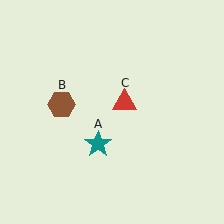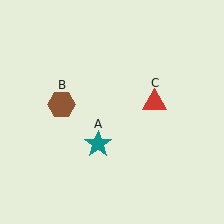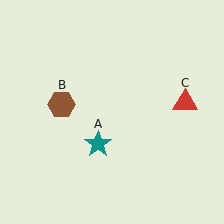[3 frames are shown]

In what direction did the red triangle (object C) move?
The red triangle (object C) moved right.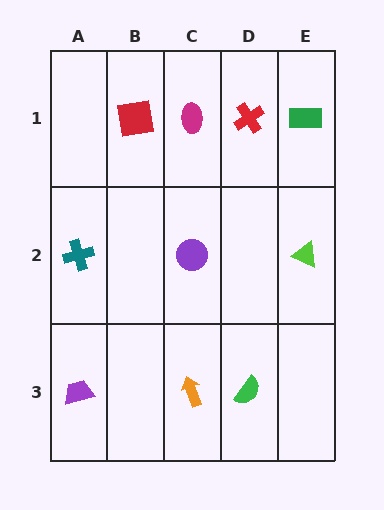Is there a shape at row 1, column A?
No, that cell is empty.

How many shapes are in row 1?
4 shapes.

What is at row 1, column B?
A red square.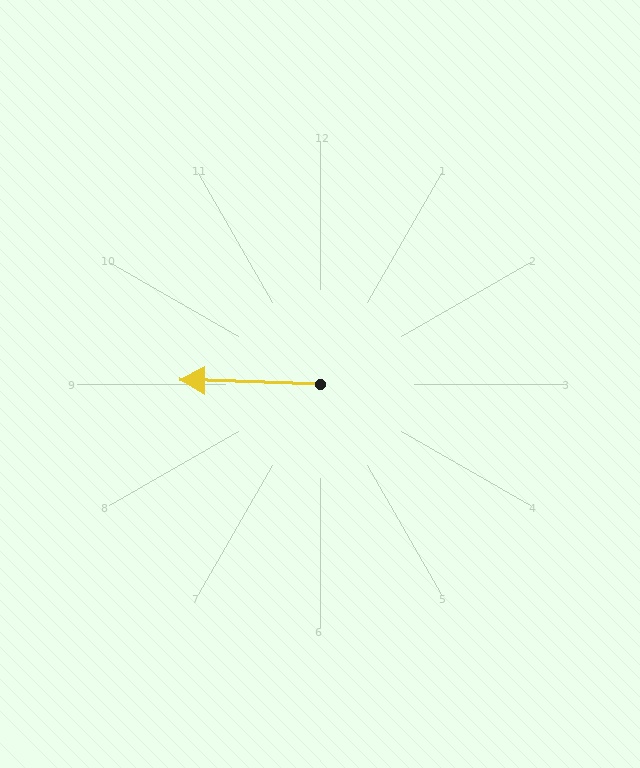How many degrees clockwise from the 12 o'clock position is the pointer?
Approximately 272 degrees.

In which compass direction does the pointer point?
West.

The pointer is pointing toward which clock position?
Roughly 9 o'clock.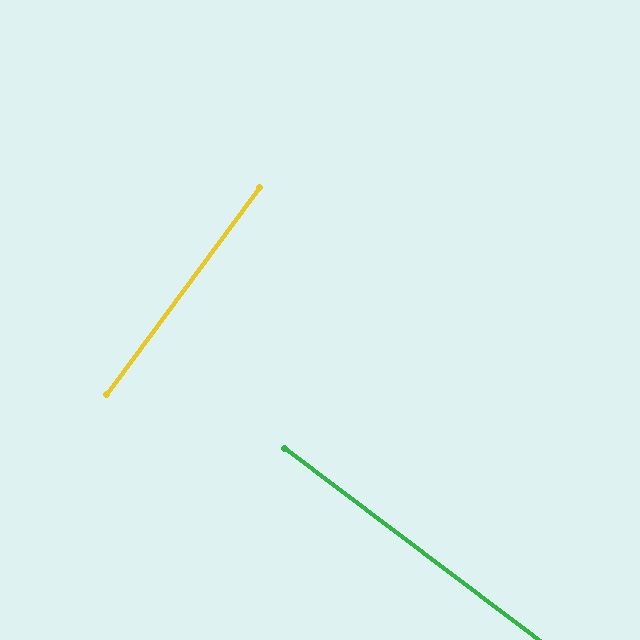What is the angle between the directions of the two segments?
Approximately 89 degrees.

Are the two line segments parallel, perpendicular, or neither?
Perpendicular — they meet at approximately 89°.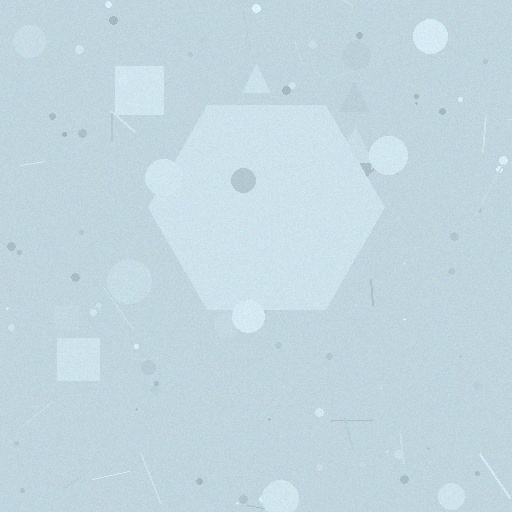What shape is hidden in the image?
A hexagon is hidden in the image.